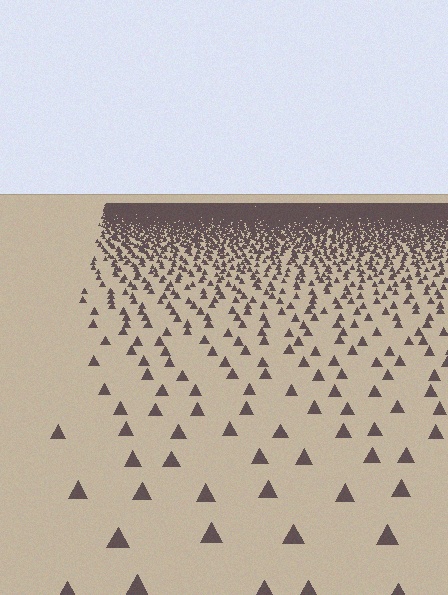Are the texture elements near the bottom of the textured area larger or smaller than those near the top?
Larger. Near the bottom, elements are closer to the viewer and appear at a bigger on-screen size.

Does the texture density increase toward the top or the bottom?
Density increases toward the top.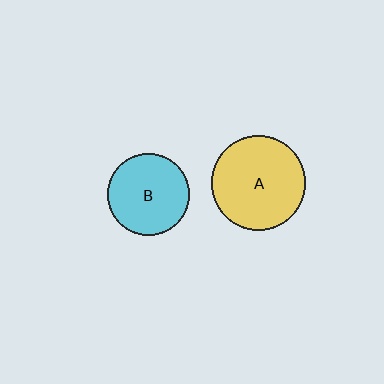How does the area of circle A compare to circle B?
Approximately 1.3 times.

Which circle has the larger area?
Circle A (yellow).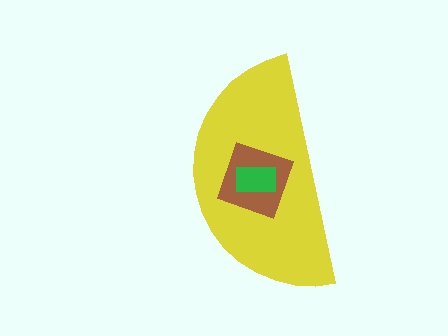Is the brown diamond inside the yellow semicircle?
Yes.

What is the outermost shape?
The yellow semicircle.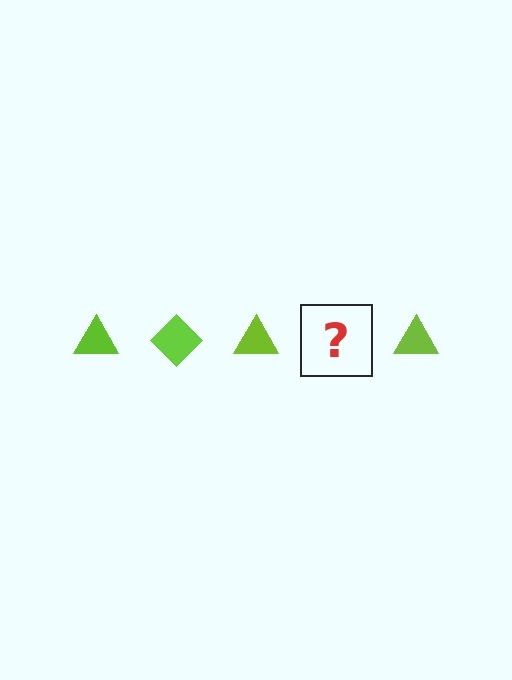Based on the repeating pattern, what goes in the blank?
The blank should be a lime diamond.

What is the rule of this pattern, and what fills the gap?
The rule is that the pattern cycles through triangle, diamond shapes in lime. The gap should be filled with a lime diamond.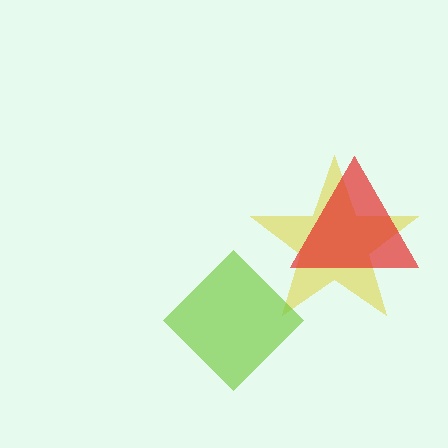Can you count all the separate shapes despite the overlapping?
Yes, there are 3 separate shapes.